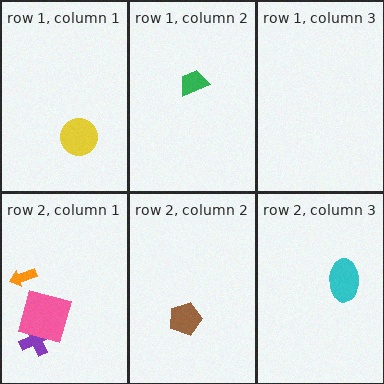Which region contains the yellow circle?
The row 1, column 1 region.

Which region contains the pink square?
The row 2, column 1 region.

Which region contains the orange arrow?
The row 2, column 1 region.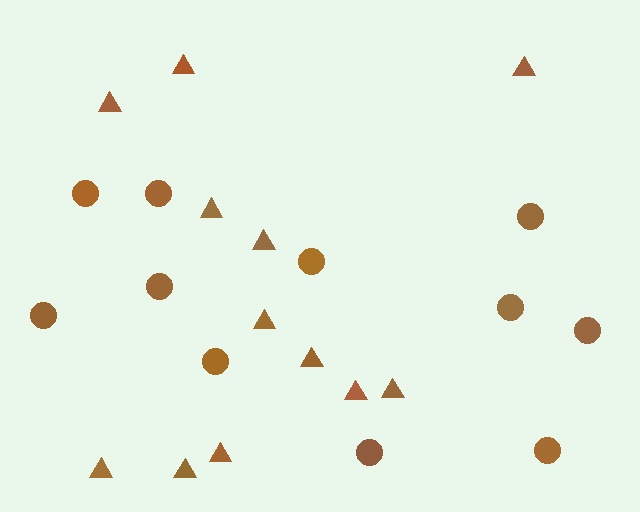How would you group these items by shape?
There are 2 groups: one group of circles (11) and one group of triangles (12).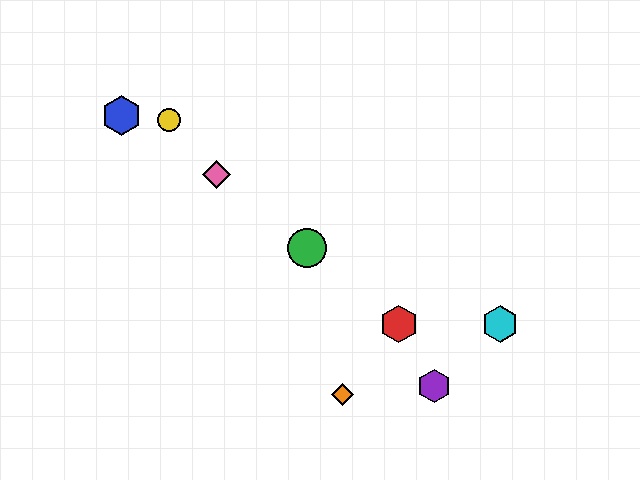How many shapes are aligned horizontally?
2 shapes (the red hexagon, the cyan hexagon) are aligned horizontally.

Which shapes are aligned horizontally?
The red hexagon, the cyan hexagon are aligned horizontally.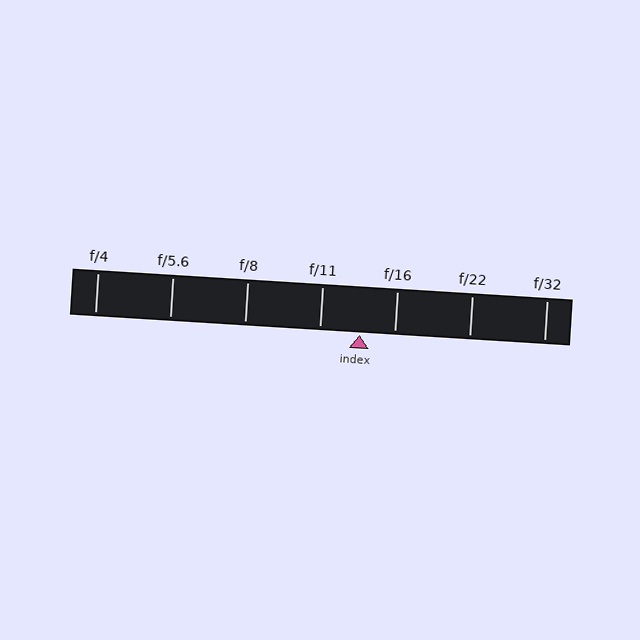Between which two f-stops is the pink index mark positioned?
The index mark is between f/11 and f/16.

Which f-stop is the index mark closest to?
The index mark is closest to f/16.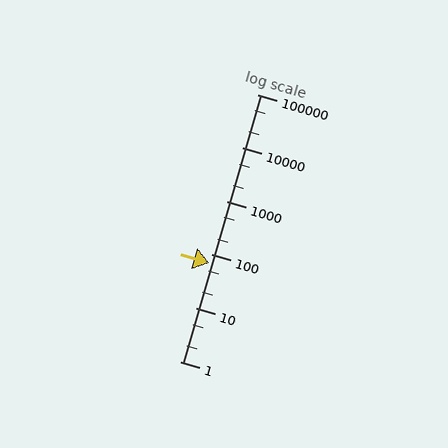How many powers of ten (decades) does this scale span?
The scale spans 5 decades, from 1 to 100000.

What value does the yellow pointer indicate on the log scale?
The pointer indicates approximately 70.